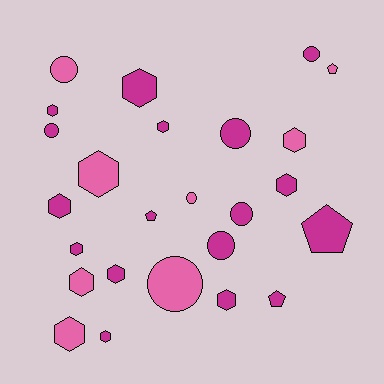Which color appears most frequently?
Magenta, with 17 objects.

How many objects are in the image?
There are 25 objects.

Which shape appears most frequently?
Hexagon, with 13 objects.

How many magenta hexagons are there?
There are 9 magenta hexagons.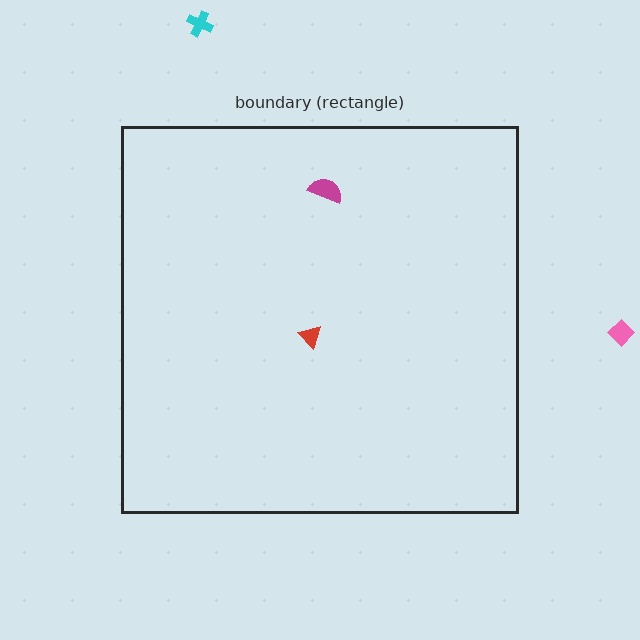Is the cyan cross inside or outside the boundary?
Outside.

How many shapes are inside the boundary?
2 inside, 2 outside.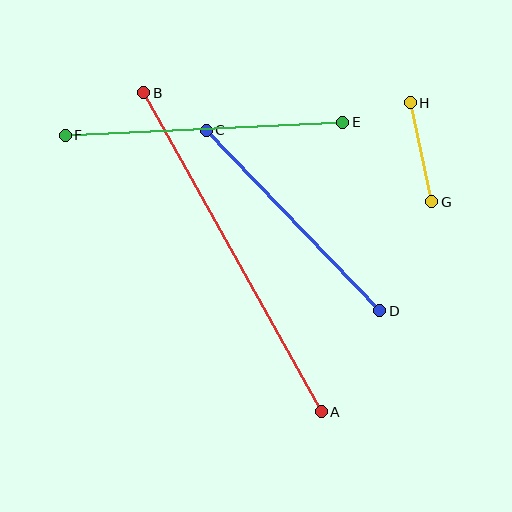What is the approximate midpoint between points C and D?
The midpoint is at approximately (293, 220) pixels.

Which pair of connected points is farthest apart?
Points A and B are farthest apart.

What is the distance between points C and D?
The distance is approximately 250 pixels.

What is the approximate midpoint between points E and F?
The midpoint is at approximately (204, 129) pixels.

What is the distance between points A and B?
The distance is approximately 365 pixels.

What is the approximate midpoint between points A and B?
The midpoint is at approximately (233, 252) pixels.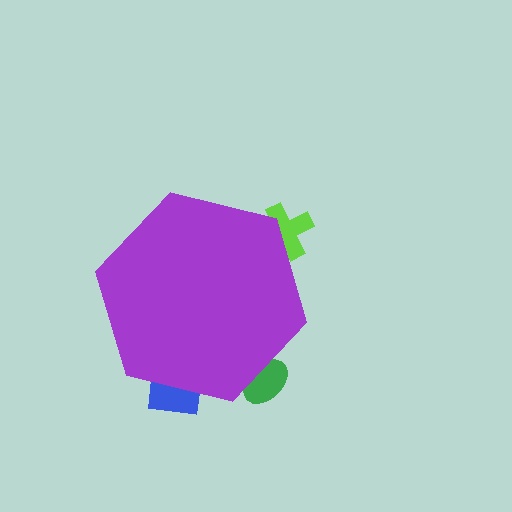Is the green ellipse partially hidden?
Yes, the green ellipse is partially hidden behind the purple hexagon.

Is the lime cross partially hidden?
Yes, the lime cross is partially hidden behind the purple hexagon.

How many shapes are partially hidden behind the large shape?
3 shapes are partially hidden.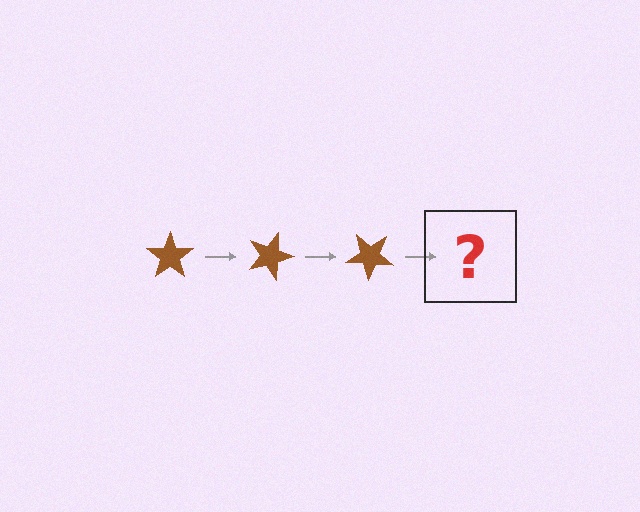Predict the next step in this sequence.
The next step is a brown star rotated 60 degrees.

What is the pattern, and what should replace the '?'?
The pattern is that the star rotates 20 degrees each step. The '?' should be a brown star rotated 60 degrees.